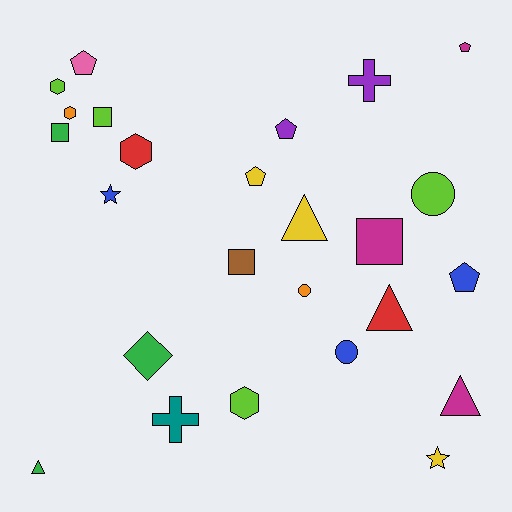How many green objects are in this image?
There are 3 green objects.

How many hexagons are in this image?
There are 4 hexagons.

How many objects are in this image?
There are 25 objects.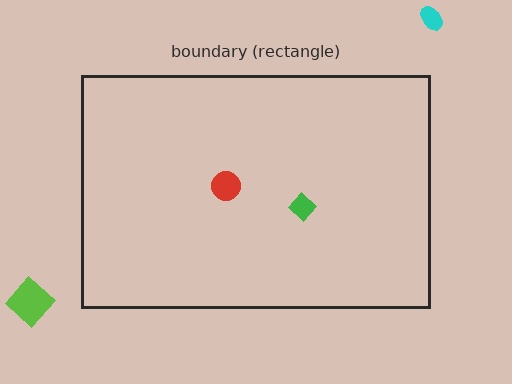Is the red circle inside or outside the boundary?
Inside.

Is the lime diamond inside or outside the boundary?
Outside.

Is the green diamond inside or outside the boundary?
Inside.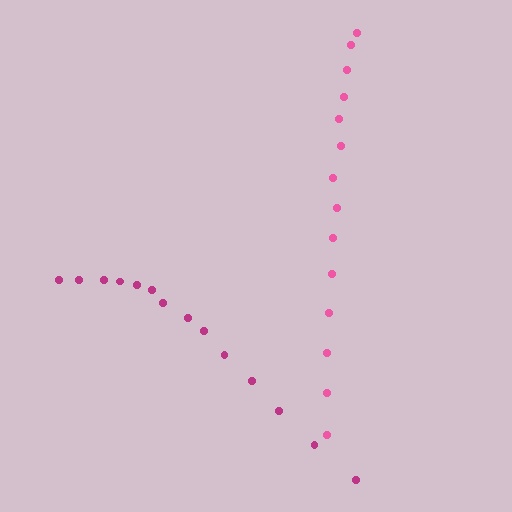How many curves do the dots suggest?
There are 2 distinct paths.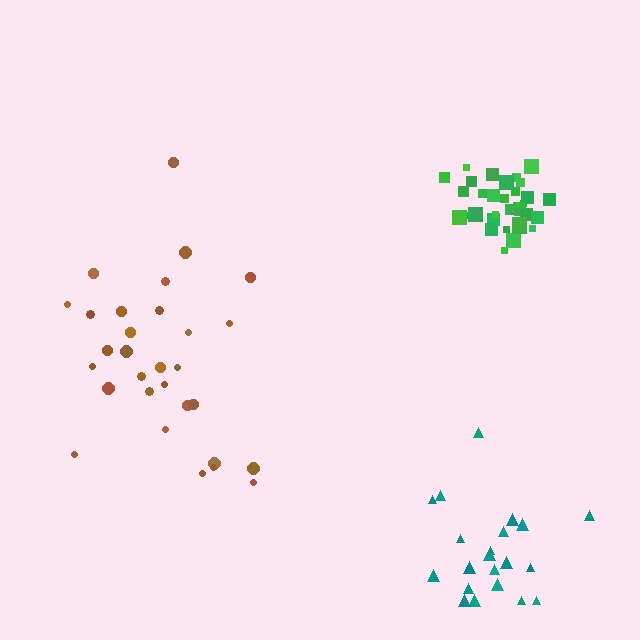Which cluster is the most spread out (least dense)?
Brown.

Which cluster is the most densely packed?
Green.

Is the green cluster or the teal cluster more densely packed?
Green.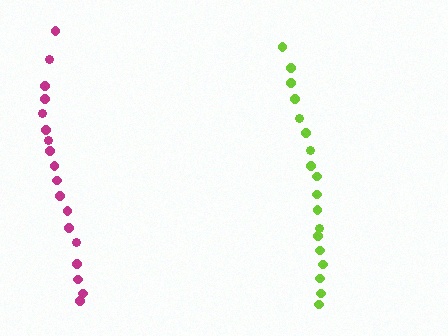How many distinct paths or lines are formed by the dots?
There are 2 distinct paths.